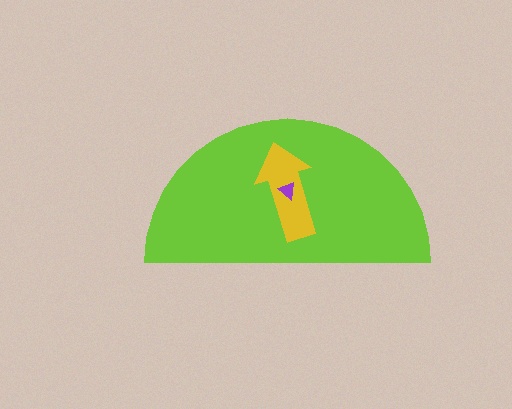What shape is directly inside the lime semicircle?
The yellow arrow.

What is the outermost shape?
The lime semicircle.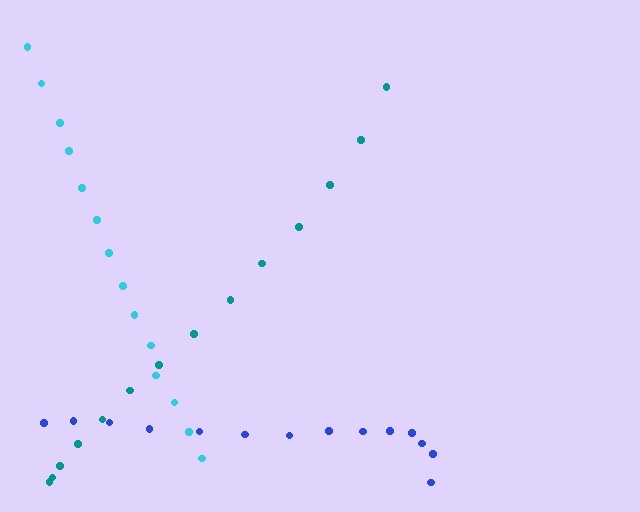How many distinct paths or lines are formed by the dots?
There are 3 distinct paths.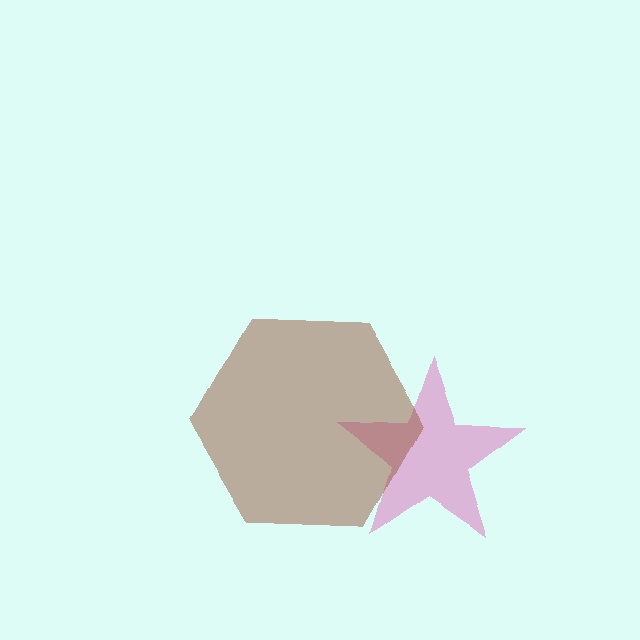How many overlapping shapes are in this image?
There are 2 overlapping shapes in the image.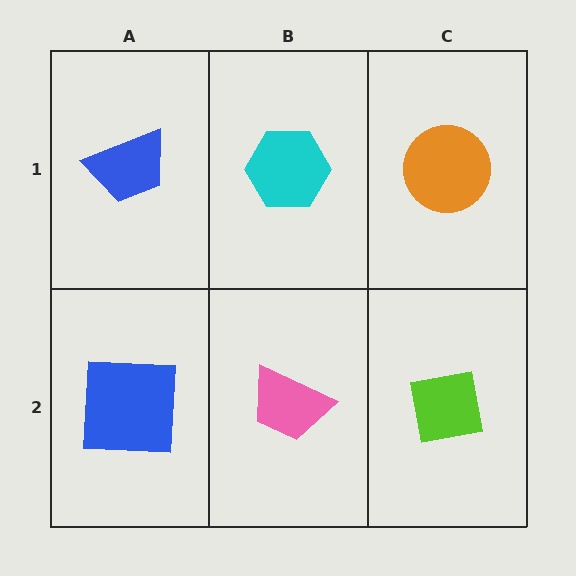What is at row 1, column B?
A cyan hexagon.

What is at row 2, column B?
A pink trapezoid.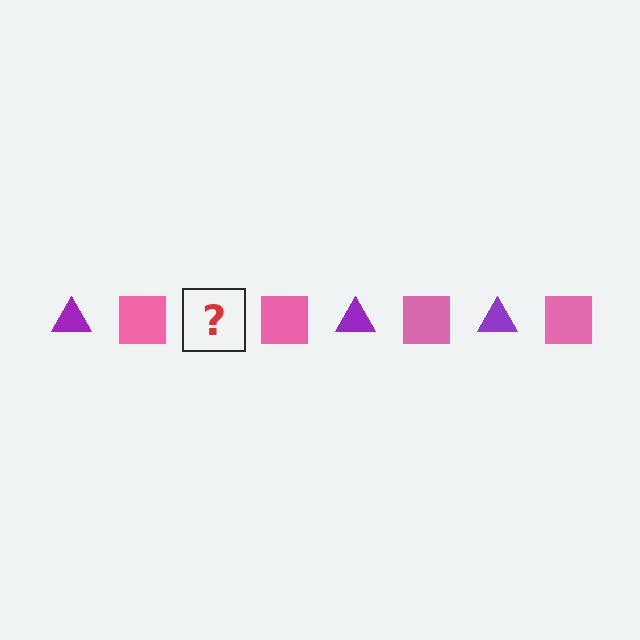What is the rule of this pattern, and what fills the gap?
The rule is that the pattern alternates between purple triangle and pink square. The gap should be filled with a purple triangle.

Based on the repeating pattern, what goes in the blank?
The blank should be a purple triangle.